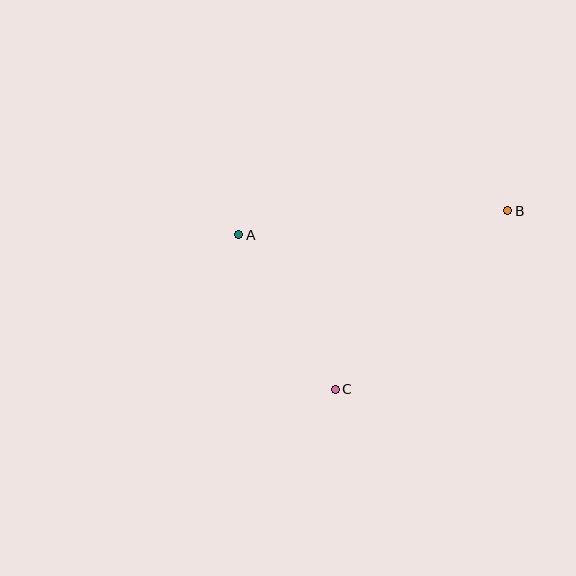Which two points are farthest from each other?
Points A and B are farthest from each other.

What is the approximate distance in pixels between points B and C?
The distance between B and C is approximately 248 pixels.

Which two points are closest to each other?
Points A and C are closest to each other.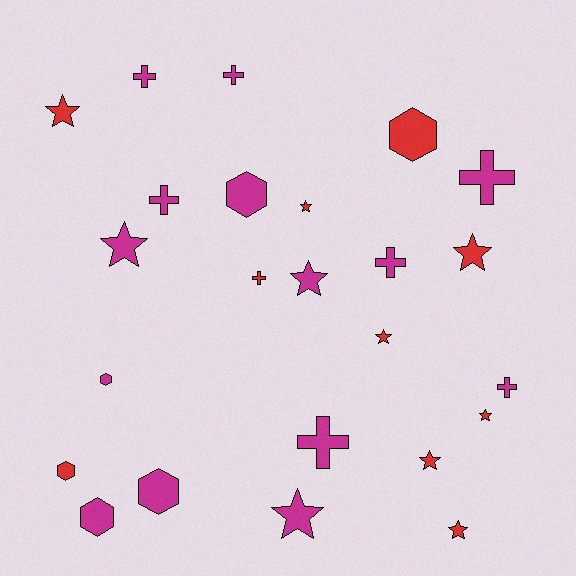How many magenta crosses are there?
There are 7 magenta crosses.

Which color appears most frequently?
Magenta, with 14 objects.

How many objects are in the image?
There are 24 objects.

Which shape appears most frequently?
Star, with 10 objects.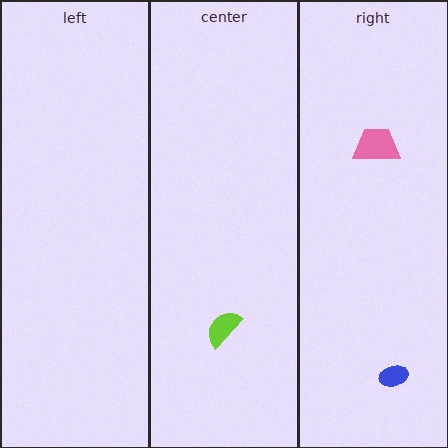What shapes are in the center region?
The lime semicircle.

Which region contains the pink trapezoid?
The right region.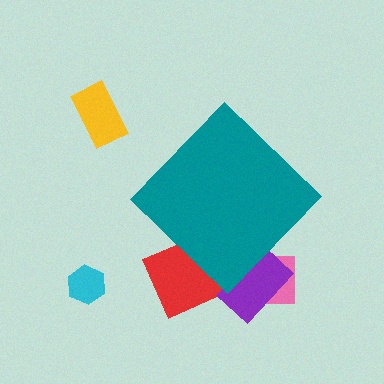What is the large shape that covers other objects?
A teal diamond.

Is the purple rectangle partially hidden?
Yes, the purple rectangle is partially hidden behind the teal diamond.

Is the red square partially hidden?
Yes, the red square is partially hidden behind the teal diamond.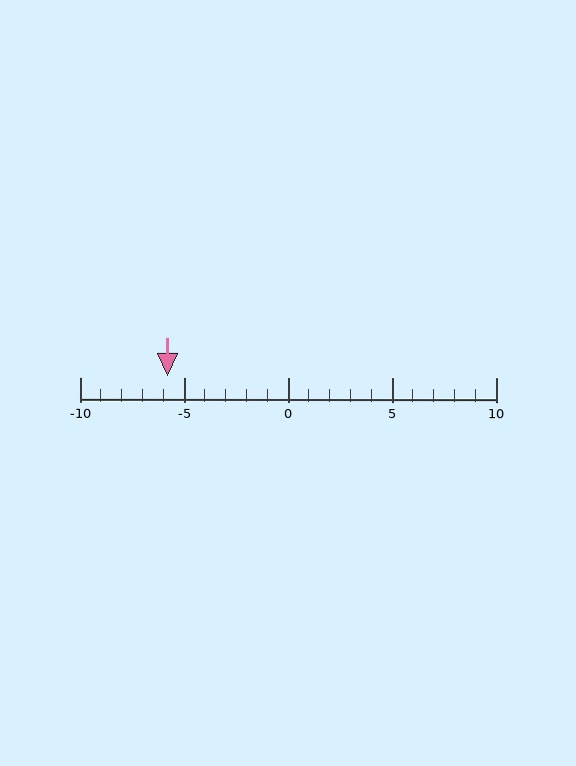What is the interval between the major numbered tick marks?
The major tick marks are spaced 5 units apart.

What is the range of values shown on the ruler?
The ruler shows values from -10 to 10.